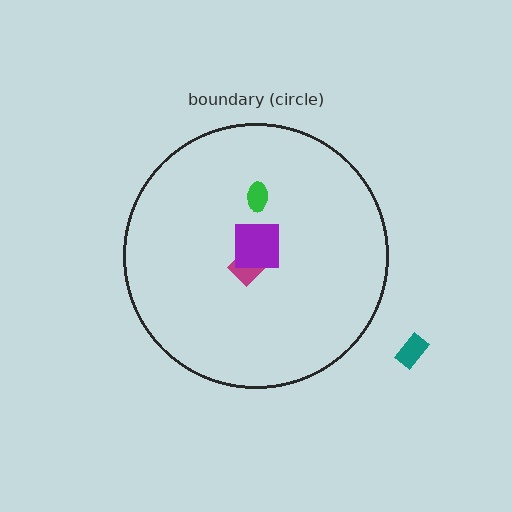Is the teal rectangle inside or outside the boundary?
Outside.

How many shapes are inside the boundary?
3 inside, 1 outside.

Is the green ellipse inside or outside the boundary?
Inside.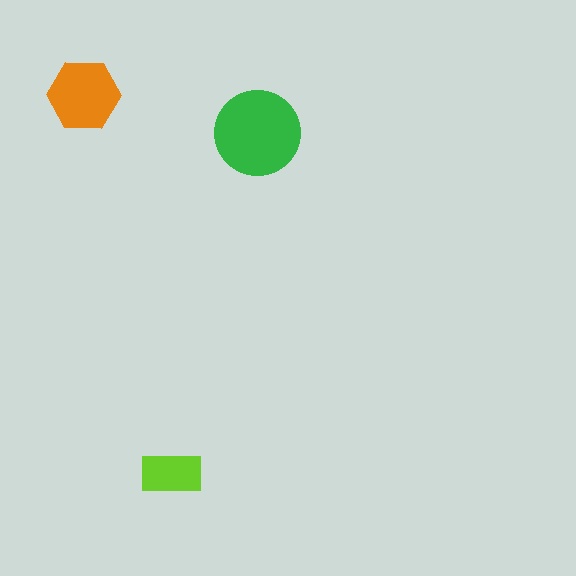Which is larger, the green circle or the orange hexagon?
The green circle.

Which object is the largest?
The green circle.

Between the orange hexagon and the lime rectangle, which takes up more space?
The orange hexagon.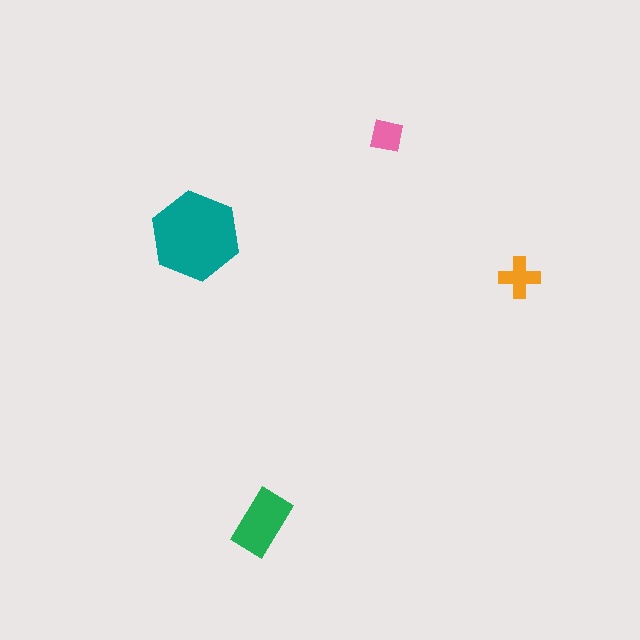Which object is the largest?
The teal hexagon.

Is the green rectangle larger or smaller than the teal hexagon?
Smaller.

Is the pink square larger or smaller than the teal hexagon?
Smaller.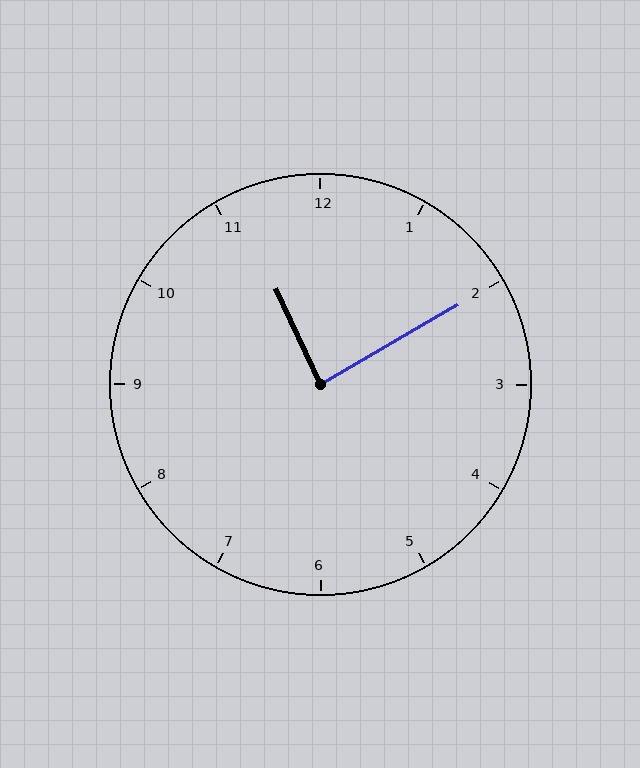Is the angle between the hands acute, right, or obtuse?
It is right.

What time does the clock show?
11:10.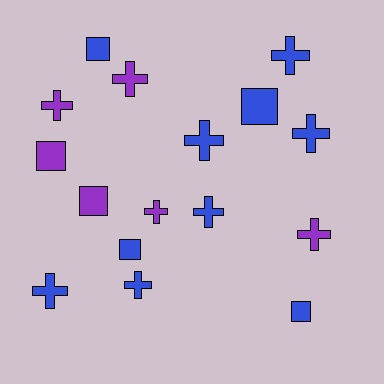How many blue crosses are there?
There are 6 blue crosses.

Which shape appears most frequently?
Cross, with 10 objects.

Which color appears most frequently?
Blue, with 10 objects.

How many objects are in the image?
There are 16 objects.